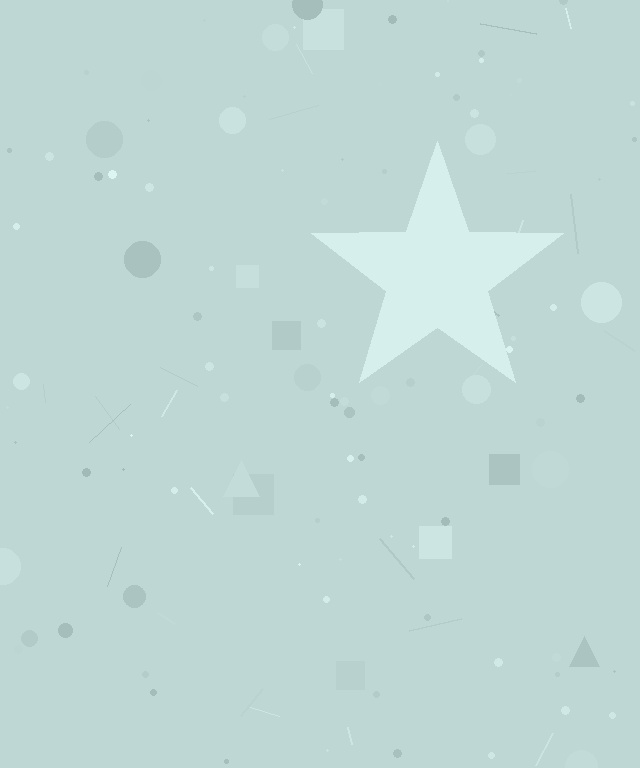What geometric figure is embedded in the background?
A star is embedded in the background.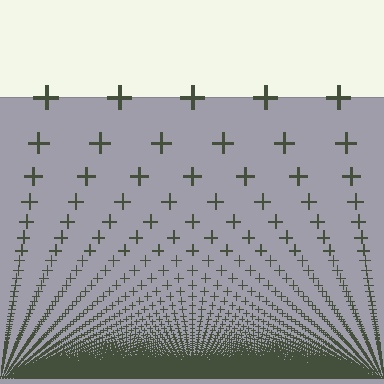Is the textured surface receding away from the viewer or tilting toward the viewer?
The surface appears to tilt toward the viewer. Texture elements get larger and sparser toward the top.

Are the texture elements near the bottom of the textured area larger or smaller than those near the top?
Smaller. The gradient is inverted — elements near the bottom are smaller and denser.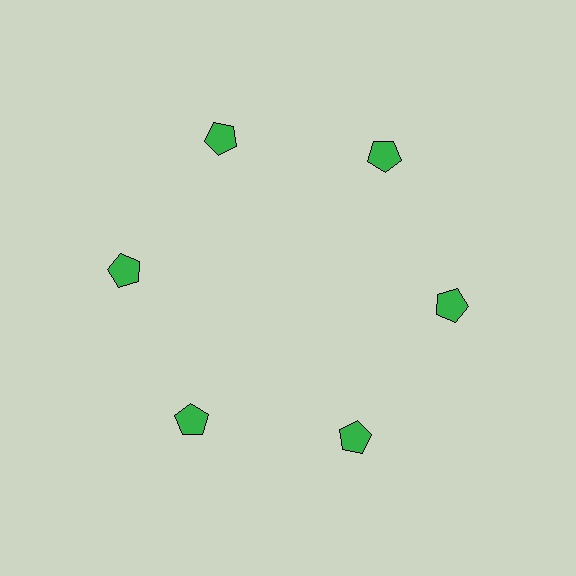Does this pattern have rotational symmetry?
Yes, this pattern has 6-fold rotational symmetry. It looks the same after rotating 60 degrees around the center.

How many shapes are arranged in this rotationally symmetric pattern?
There are 6 shapes, arranged in 6 groups of 1.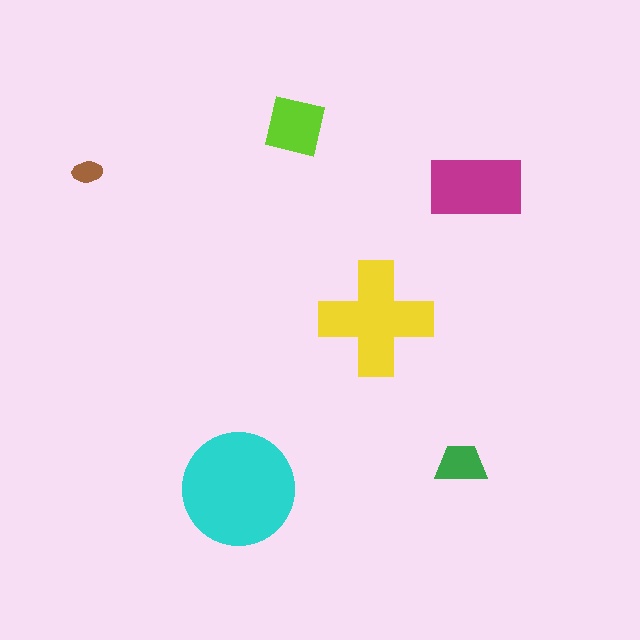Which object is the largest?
The cyan circle.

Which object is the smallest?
The brown ellipse.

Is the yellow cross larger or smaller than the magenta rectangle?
Larger.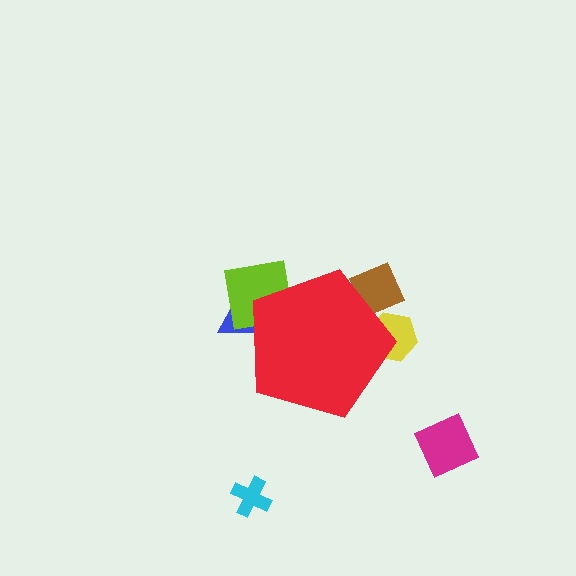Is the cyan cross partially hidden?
No, the cyan cross is fully visible.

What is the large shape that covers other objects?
A red pentagon.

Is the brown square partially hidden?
Yes, the brown square is partially hidden behind the red pentagon.